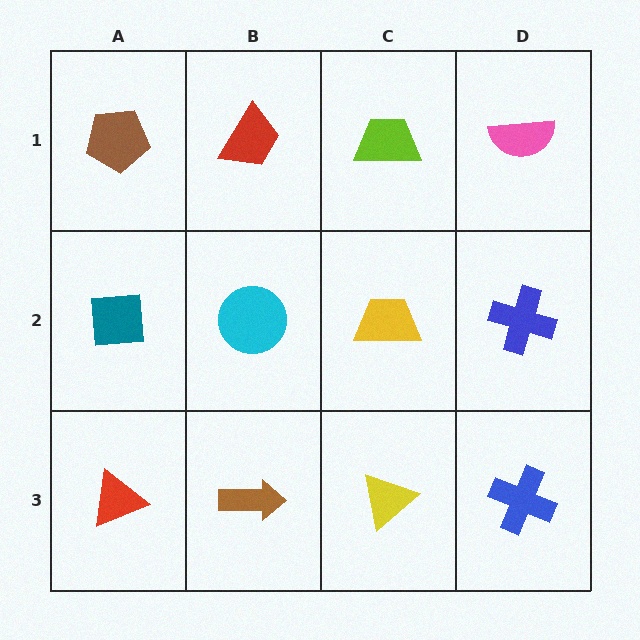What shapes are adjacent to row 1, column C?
A yellow trapezoid (row 2, column C), a red trapezoid (row 1, column B), a pink semicircle (row 1, column D).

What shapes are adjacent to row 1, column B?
A cyan circle (row 2, column B), a brown pentagon (row 1, column A), a lime trapezoid (row 1, column C).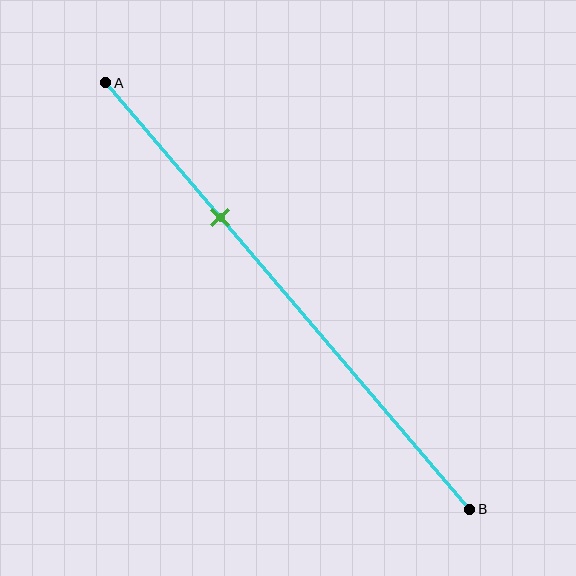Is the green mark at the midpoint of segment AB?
No, the mark is at about 30% from A, not at the 50% midpoint.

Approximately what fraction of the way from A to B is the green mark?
The green mark is approximately 30% of the way from A to B.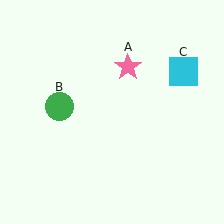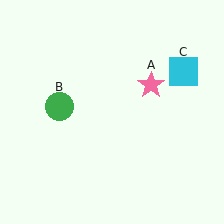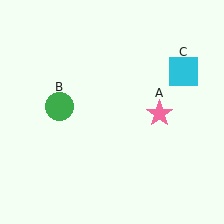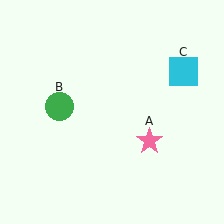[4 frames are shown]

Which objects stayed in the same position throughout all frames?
Green circle (object B) and cyan square (object C) remained stationary.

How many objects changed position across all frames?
1 object changed position: pink star (object A).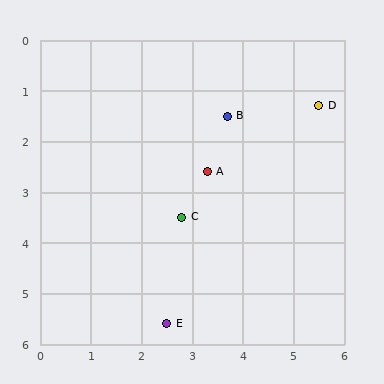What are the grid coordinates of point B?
Point B is at approximately (3.7, 1.5).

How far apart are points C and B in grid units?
Points C and B are about 2.2 grid units apart.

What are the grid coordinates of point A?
Point A is at approximately (3.3, 2.6).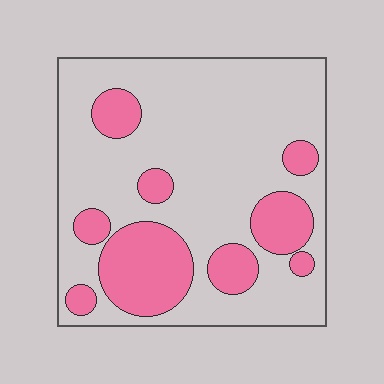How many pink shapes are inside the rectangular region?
9.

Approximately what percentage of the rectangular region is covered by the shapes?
Approximately 25%.